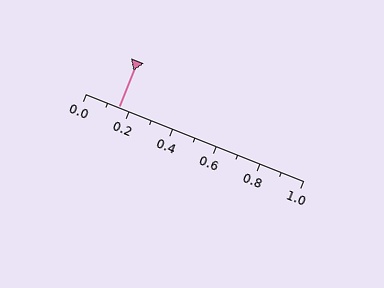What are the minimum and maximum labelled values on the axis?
The axis runs from 0.0 to 1.0.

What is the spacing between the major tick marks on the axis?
The major ticks are spaced 0.2 apart.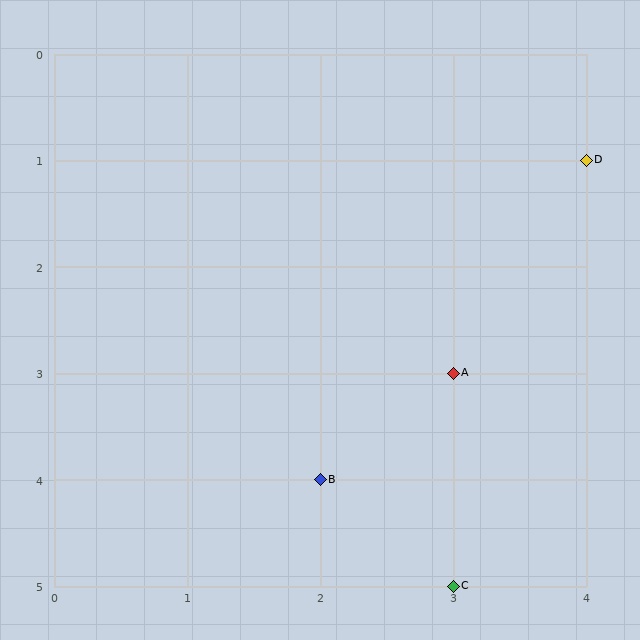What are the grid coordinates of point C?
Point C is at grid coordinates (3, 5).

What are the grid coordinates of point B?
Point B is at grid coordinates (2, 4).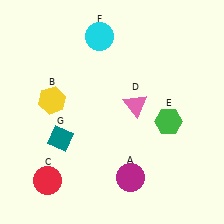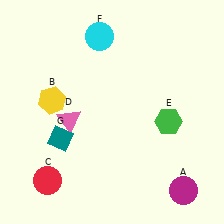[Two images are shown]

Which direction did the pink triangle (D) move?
The pink triangle (D) moved left.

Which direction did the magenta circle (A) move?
The magenta circle (A) moved right.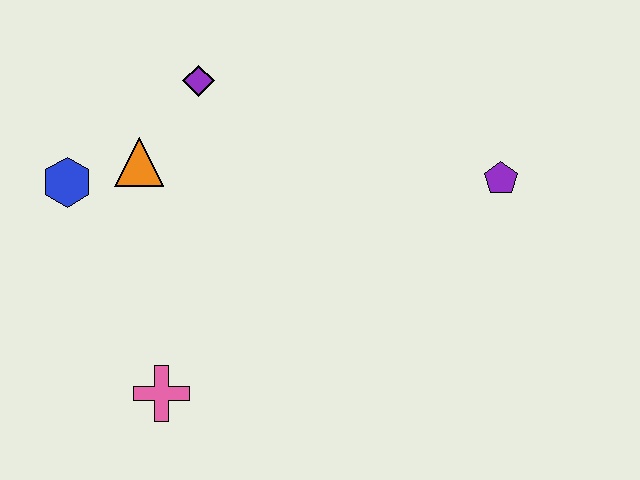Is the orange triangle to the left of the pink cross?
Yes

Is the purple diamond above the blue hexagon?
Yes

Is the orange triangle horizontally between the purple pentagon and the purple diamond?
No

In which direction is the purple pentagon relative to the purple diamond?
The purple pentagon is to the right of the purple diamond.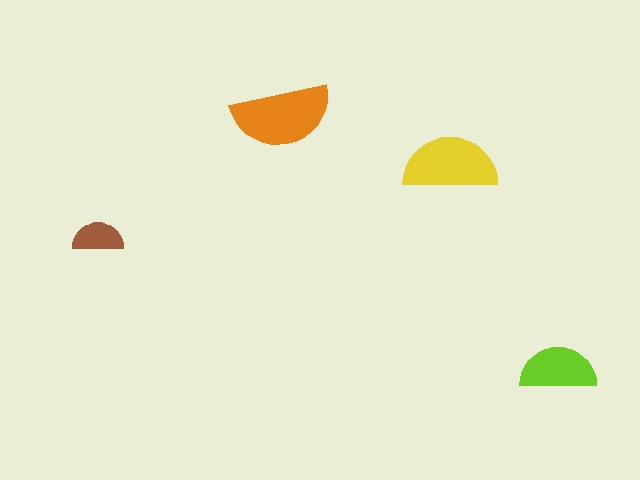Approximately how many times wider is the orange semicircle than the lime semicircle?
About 1.5 times wider.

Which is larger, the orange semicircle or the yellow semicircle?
The orange one.